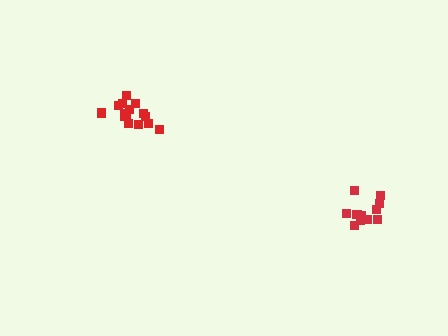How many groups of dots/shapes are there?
There are 2 groups.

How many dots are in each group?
Group 1: 16 dots, Group 2: 12 dots (28 total).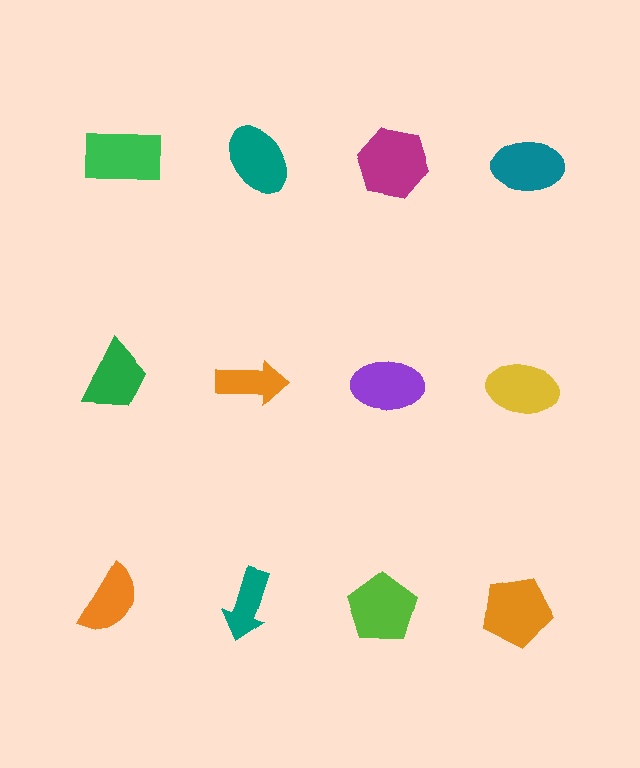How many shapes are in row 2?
4 shapes.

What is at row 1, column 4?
A teal ellipse.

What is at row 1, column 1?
A green rectangle.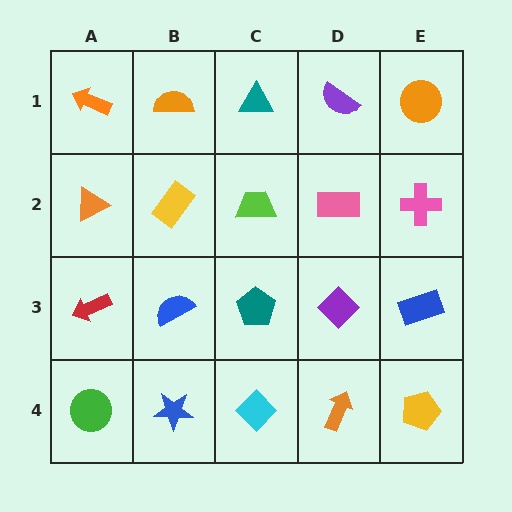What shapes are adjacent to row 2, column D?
A purple semicircle (row 1, column D), a purple diamond (row 3, column D), a lime trapezoid (row 2, column C), a pink cross (row 2, column E).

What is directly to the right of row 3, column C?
A purple diamond.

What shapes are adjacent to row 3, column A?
An orange triangle (row 2, column A), a green circle (row 4, column A), a blue semicircle (row 3, column B).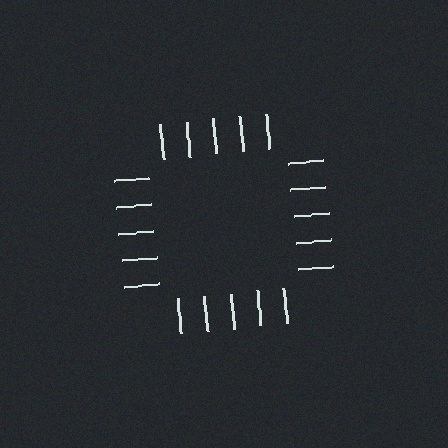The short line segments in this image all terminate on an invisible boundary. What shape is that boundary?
An illusory square — the line segments terminate on its edges but no continuous stroke is drawn.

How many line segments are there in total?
20 — 5 along each of the 4 edges.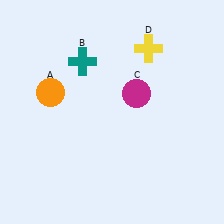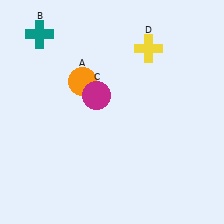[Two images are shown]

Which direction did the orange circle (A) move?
The orange circle (A) moved right.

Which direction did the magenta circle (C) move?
The magenta circle (C) moved left.